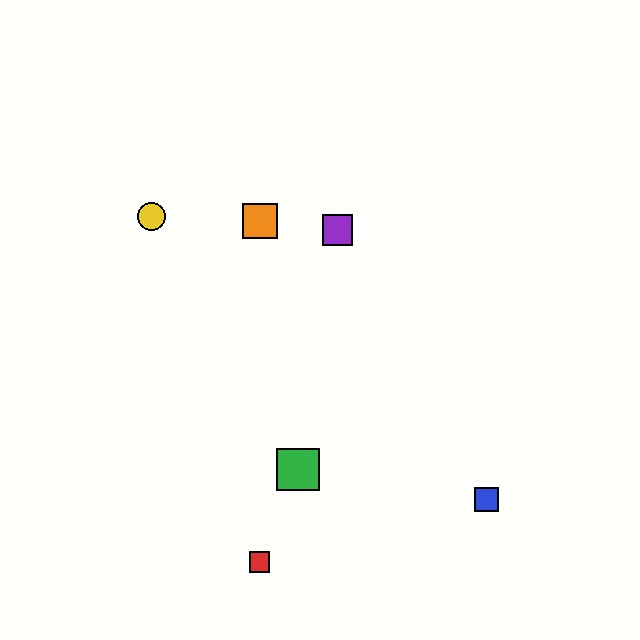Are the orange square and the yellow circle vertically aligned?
No, the orange square is at x≈260 and the yellow circle is at x≈152.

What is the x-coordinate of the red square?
The red square is at x≈260.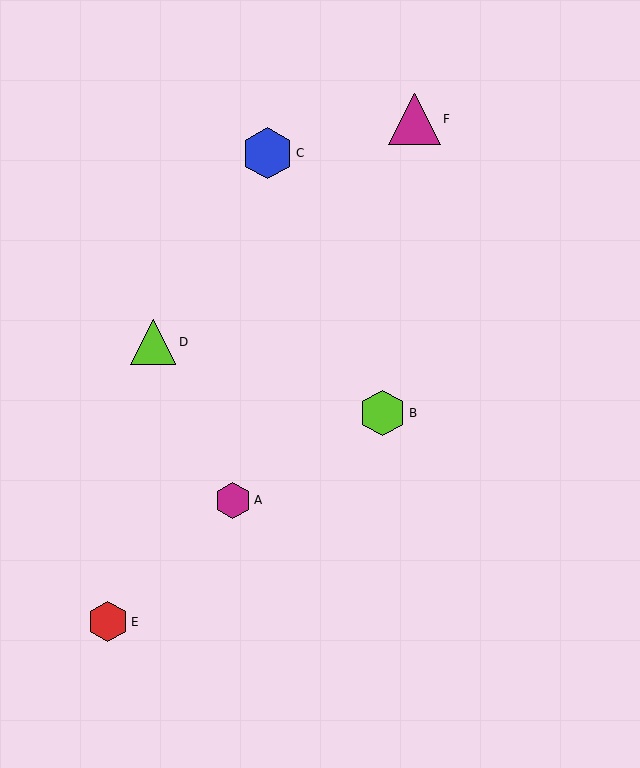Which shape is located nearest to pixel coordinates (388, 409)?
The lime hexagon (labeled B) at (383, 413) is nearest to that location.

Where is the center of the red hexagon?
The center of the red hexagon is at (108, 622).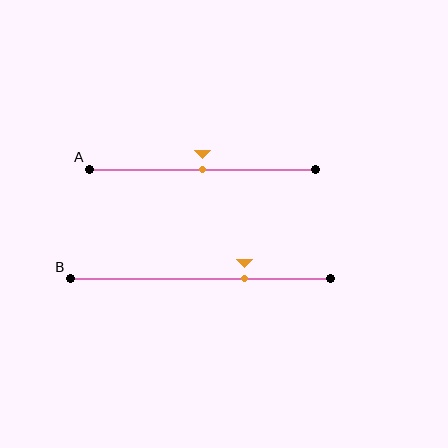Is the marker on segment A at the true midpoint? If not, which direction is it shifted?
Yes, the marker on segment A is at the true midpoint.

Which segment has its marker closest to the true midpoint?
Segment A has its marker closest to the true midpoint.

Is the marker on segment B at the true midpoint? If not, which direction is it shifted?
No, the marker on segment B is shifted to the right by about 17% of the segment length.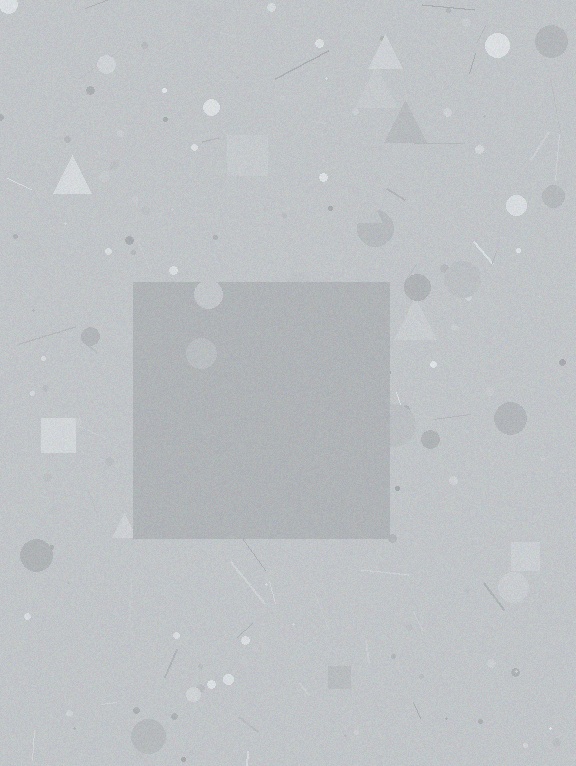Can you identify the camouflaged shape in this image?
The camouflaged shape is a square.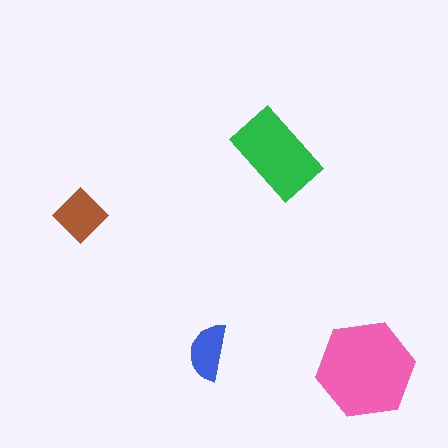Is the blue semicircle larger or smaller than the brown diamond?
Smaller.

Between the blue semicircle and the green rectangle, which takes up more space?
The green rectangle.